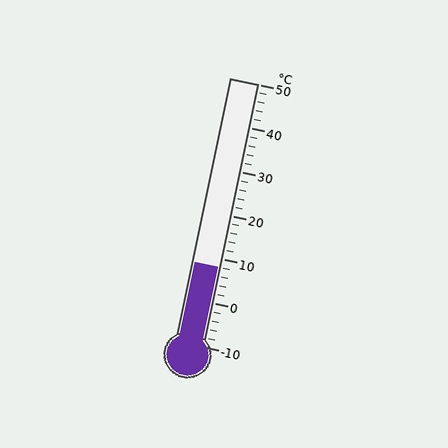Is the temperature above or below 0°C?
The temperature is above 0°C.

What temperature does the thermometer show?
The thermometer shows approximately 8°C.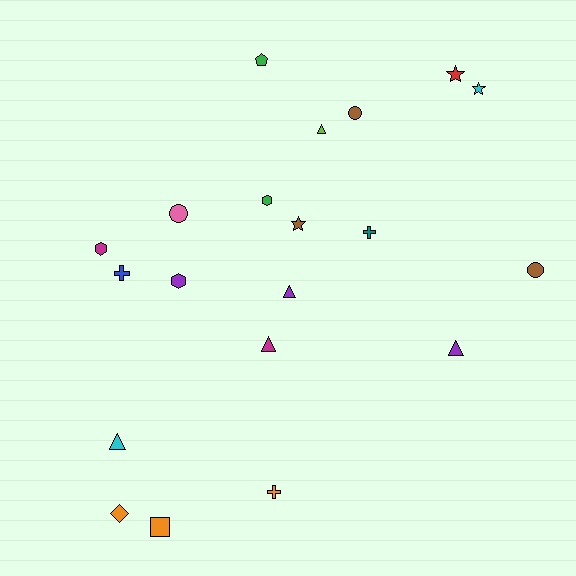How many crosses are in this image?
There are 3 crosses.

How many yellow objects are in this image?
There are no yellow objects.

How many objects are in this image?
There are 20 objects.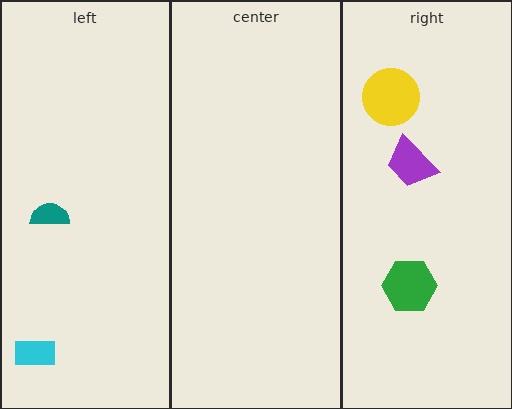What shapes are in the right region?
The yellow circle, the green hexagon, the purple trapezoid.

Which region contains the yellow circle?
The right region.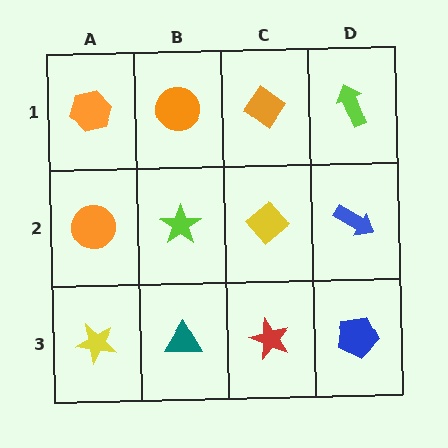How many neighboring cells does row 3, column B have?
3.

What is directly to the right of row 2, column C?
A blue arrow.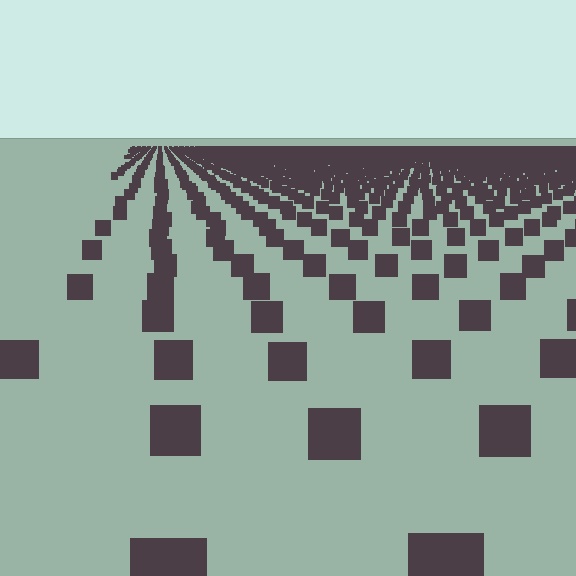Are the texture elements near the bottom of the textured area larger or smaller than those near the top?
Larger. Near the bottom, elements are closer to the viewer and appear at a bigger on-screen size.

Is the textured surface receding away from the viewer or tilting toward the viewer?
The surface is receding away from the viewer. Texture elements get smaller and denser toward the top.